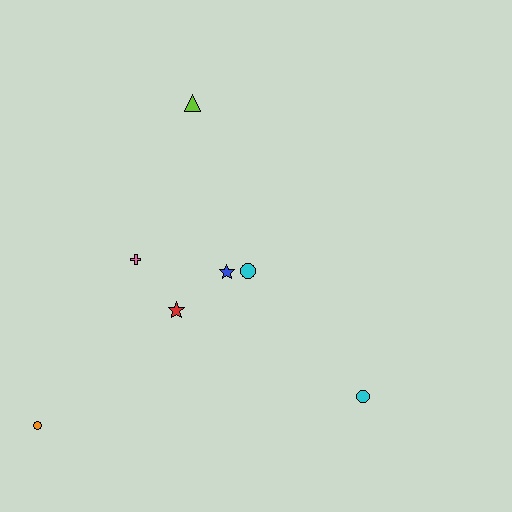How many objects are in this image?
There are 7 objects.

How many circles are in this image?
There are 3 circles.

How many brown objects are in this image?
There are no brown objects.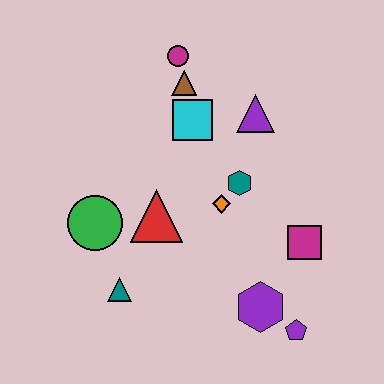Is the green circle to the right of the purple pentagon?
No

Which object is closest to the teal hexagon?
The orange diamond is closest to the teal hexagon.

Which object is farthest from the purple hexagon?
The magenta circle is farthest from the purple hexagon.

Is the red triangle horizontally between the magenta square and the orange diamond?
No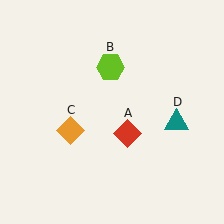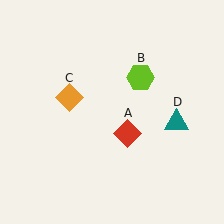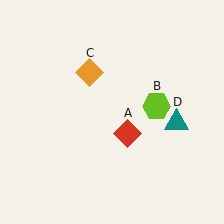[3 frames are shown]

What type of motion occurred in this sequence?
The lime hexagon (object B), orange diamond (object C) rotated clockwise around the center of the scene.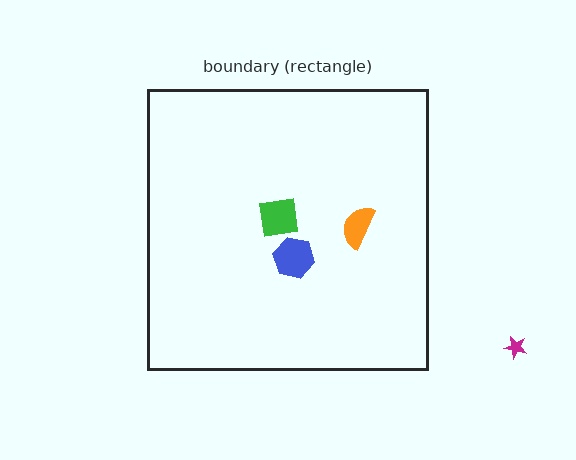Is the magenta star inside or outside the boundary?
Outside.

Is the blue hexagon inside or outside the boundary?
Inside.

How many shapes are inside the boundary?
3 inside, 1 outside.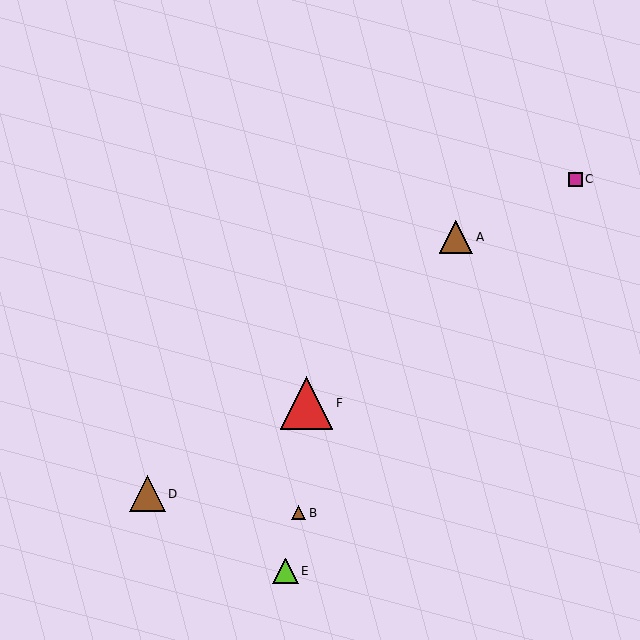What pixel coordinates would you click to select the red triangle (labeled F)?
Click at (307, 403) to select the red triangle F.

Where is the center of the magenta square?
The center of the magenta square is at (575, 179).